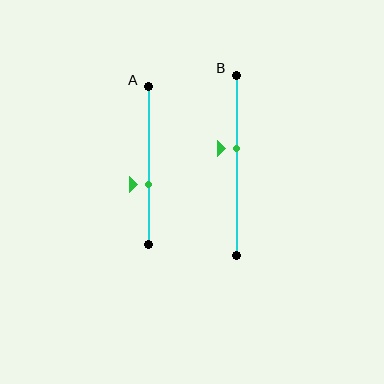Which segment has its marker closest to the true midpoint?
Segment B has its marker closest to the true midpoint.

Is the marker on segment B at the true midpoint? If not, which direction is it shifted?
No, the marker on segment B is shifted upward by about 9% of the segment length.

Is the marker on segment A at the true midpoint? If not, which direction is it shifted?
No, the marker on segment A is shifted downward by about 12% of the segment length.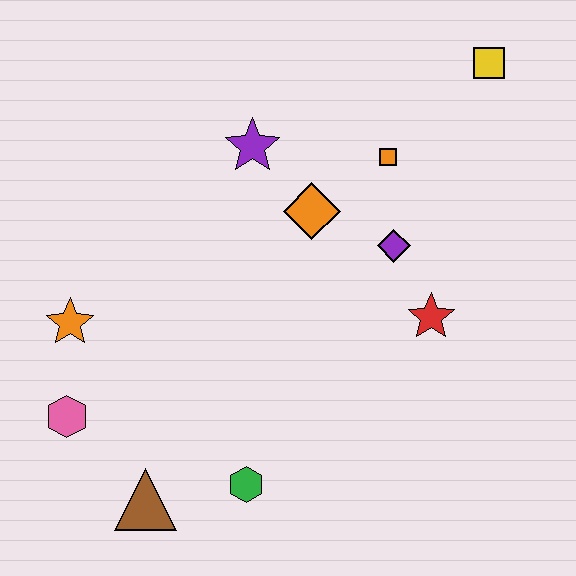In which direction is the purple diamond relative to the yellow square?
The purple diamond is below the yellow square.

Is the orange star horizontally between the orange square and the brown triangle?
No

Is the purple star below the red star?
No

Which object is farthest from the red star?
The pink hexagon is farthest from the red star.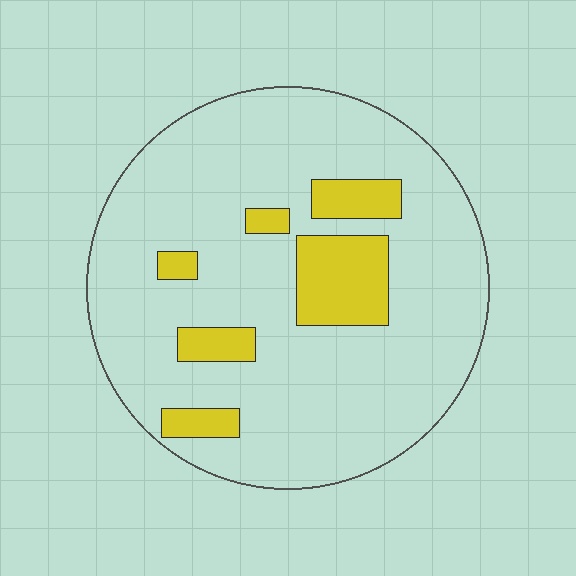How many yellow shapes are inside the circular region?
6.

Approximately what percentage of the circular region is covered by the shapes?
Approximately 15%.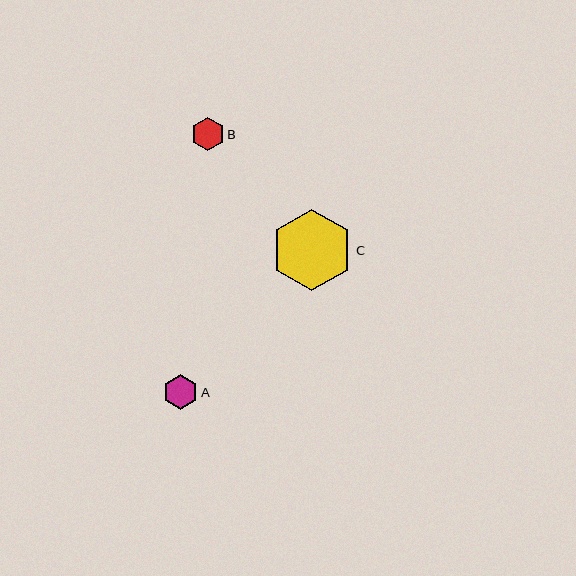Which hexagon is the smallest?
Hexagon B is the smallest with a size of approximately 34 pixels.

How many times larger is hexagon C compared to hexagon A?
Hexagon C is approximately 2.3 times the size of hexagon A.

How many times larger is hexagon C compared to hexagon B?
Hexagon C is approximately 2.4 times the size of hexagon B.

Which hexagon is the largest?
Hexagon C is the largest with a size of approximately 81 pixels.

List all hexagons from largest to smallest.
From largest to smallest: C, A, B.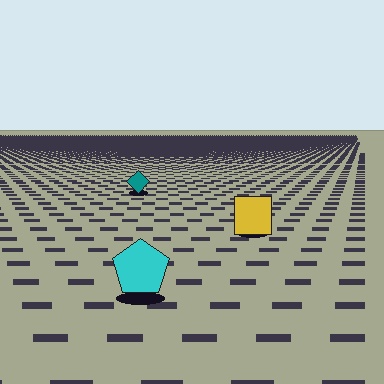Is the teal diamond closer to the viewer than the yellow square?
No. The yellow square is closer — you can tell from the texture gradient: the ground texture is coarser near it.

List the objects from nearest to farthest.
From nearest to farthest: the cyan pentagon, the yellow square, the teal diamond.